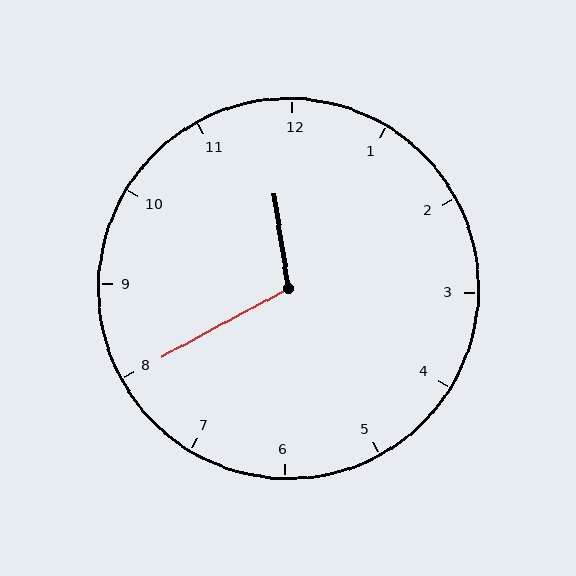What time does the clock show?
11:40.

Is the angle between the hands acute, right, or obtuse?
It is obtuse.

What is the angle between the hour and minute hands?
Approximately 110 degrees.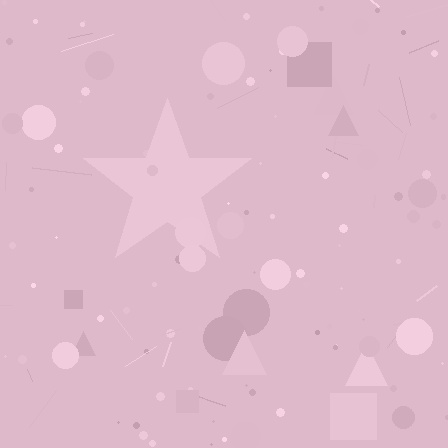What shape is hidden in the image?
A star is hidden in the image.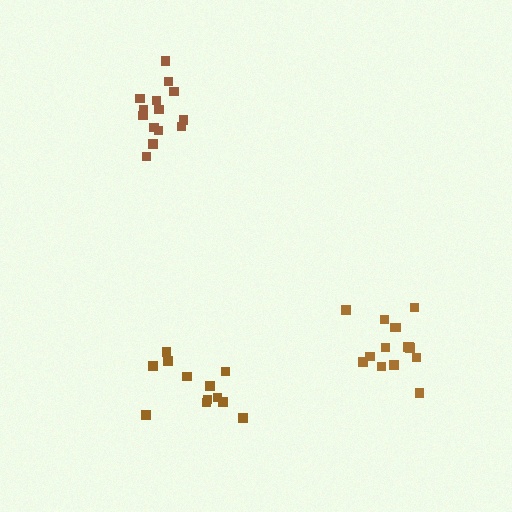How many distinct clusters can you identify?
There are 3 distinct clusters.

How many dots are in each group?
Group 1: 14 dots, Group 2: 12 dots, Group 3: 15 dots (41 total).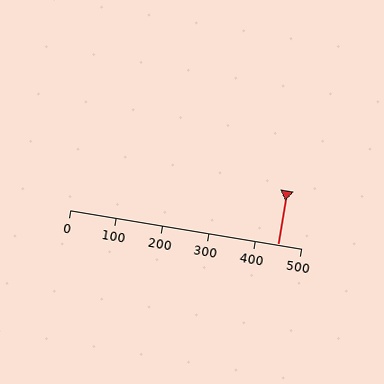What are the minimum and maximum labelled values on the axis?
The axis runs from 0 to 500.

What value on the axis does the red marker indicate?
The marker indicates approximately 450.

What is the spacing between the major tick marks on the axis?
The major ticks are spaced 100 apart.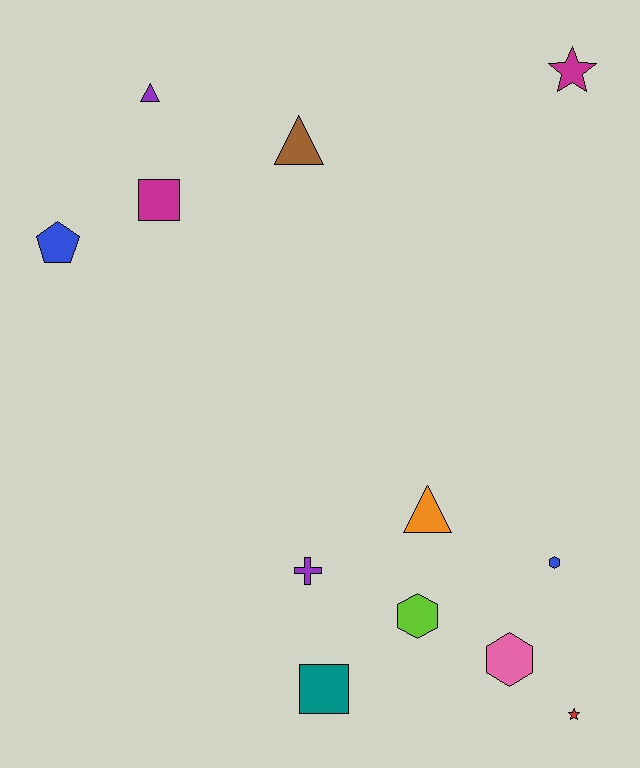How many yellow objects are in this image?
There are no yellow objects.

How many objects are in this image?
There are 12 objects.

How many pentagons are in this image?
There is 1 pentagon.